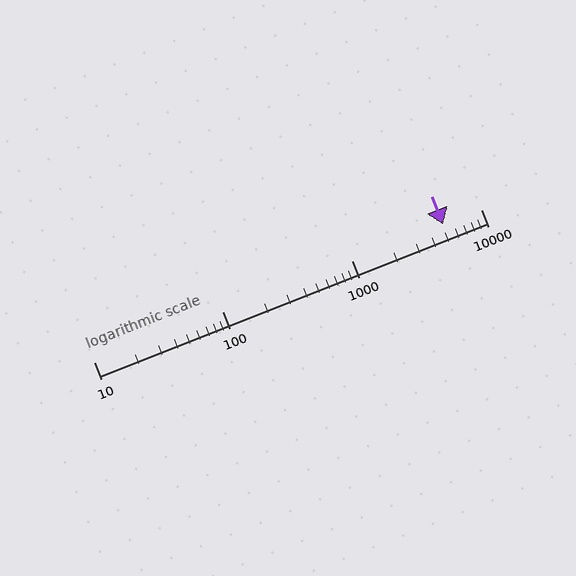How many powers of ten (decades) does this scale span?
The scale spans 3 decades, from 10 to 10000.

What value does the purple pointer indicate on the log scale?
The pointer indicates approximately 5100.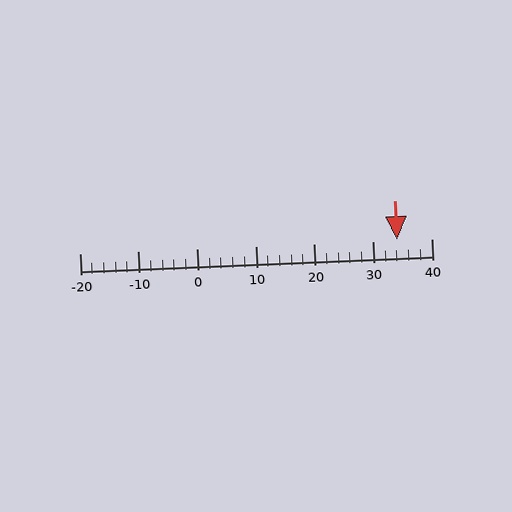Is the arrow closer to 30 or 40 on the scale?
The arrow is closer to 30.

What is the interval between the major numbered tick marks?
The major tick marks are spaced 10 units apart.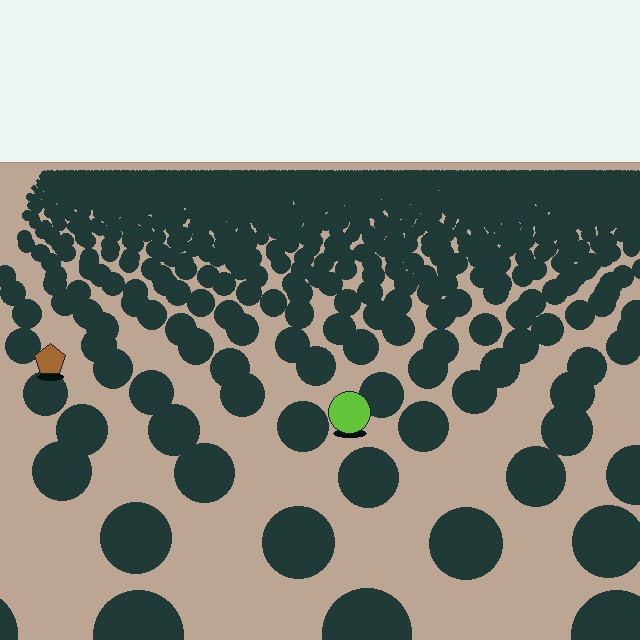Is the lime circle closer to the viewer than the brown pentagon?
Yes. The lime circle is closer — you can tell from the texture gradient: the ground texture is coarser near it.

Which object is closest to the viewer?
The lime circle is closest. The texture marks near it are larger and more spread out.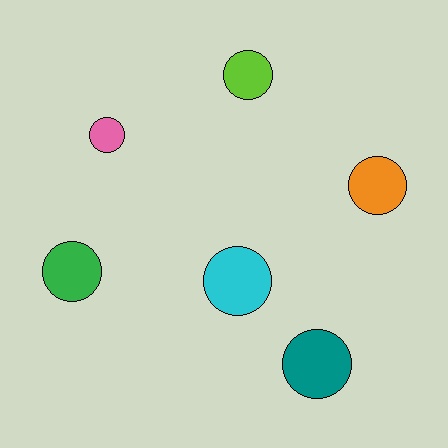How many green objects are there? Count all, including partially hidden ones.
There is 1 green object.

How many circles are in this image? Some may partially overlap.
There are 6 circles.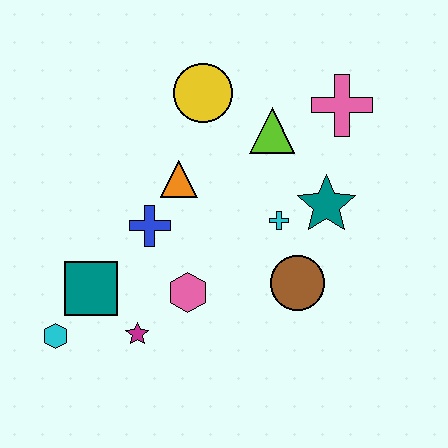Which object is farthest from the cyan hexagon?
The pink cross is farthest from the cyan hexagon.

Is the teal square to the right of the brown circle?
No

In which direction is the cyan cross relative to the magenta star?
The cyan cross is to the right of the magenta star.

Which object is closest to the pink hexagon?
The magenta star is closest to the pink hexagon.